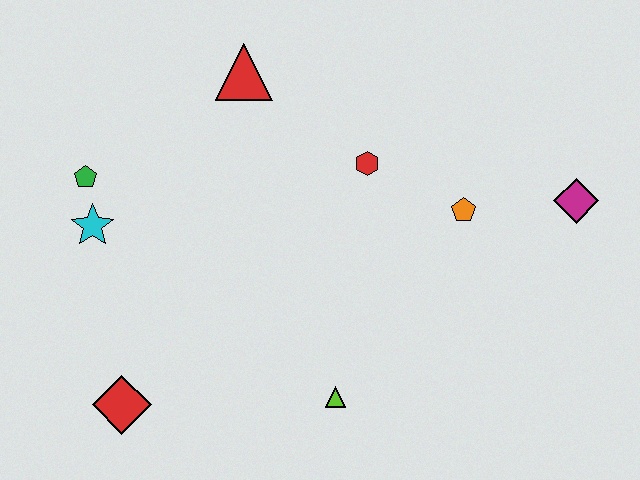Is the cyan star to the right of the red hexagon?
No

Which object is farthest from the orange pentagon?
The red diamond is farthest from the orange pentagon.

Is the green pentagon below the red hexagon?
Yes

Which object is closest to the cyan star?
The green pentagon is closest to the cyan star.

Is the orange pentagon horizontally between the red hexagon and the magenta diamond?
Yes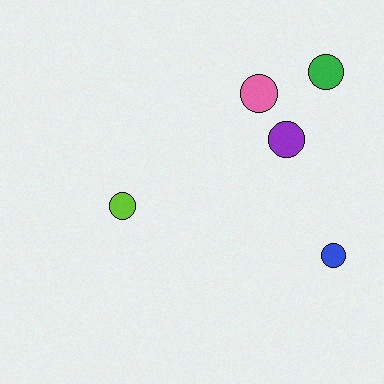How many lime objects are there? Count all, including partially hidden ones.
There is 1 lime object.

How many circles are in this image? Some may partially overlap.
There are 5 circles.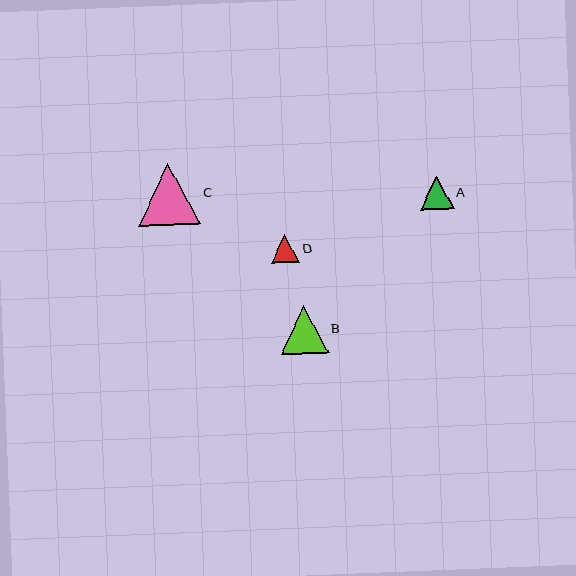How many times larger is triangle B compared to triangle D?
Triangle B is approximately 1.7 times the size of triangle D.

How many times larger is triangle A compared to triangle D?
Triangle A is approximately 1.2 times the size of triangle D.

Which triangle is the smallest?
Triangle D is the smallest with a size of approximately 28 pixels.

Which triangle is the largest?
Triangle C is the largest with a size of approximately 62 pixels.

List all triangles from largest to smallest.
From largest to smallest: C, B, A, D.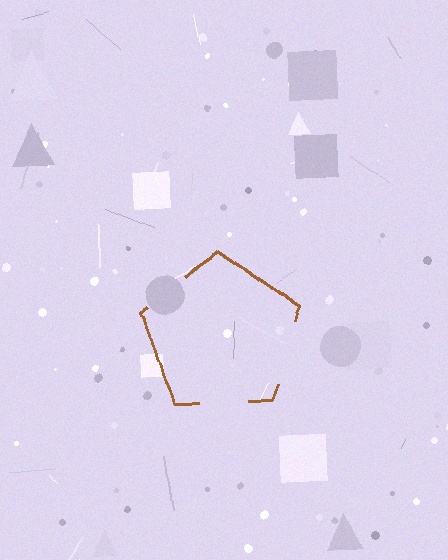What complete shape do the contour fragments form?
The contour fragments form a pentagon.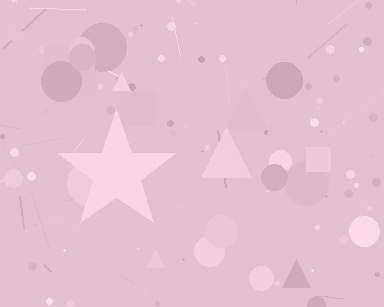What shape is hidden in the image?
A star is hidden in the image.